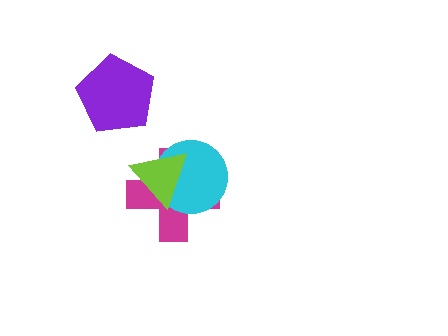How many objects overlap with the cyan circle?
2 objects overlap with the cyan circle.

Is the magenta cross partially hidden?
Yes, it is partially covered by another shape.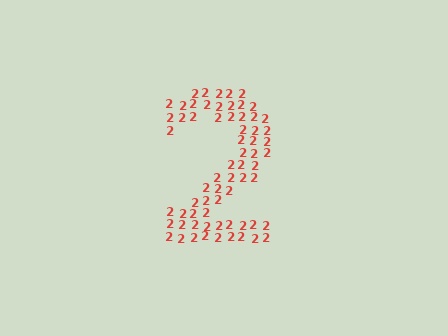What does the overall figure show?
The overall figure shows the digit 2.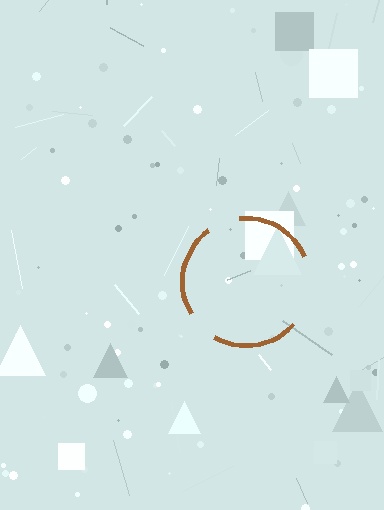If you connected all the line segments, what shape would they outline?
They would outline a circle.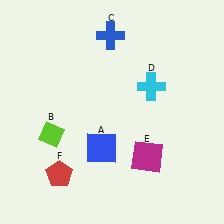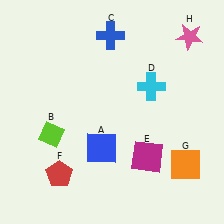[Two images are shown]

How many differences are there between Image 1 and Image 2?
There are 2 differences between the two images.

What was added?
An orange square (G), a pink star (H) were added in Image 2.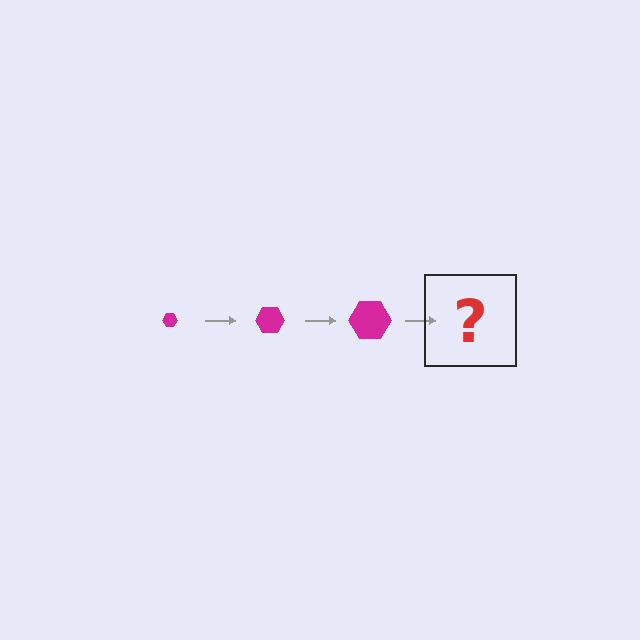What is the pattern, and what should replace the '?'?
The pattern is that the hexagon gets progressively larger each step. The '?' should be a magenta hexagon, larger than the previous one.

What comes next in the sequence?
The next element should be a magenta hexagon, larger than the previous one.